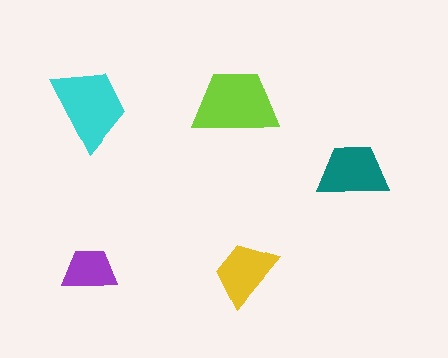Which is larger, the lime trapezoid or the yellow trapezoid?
The lime one.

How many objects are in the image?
There are 5 objects in the image.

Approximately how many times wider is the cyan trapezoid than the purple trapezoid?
About 1.5 times wider.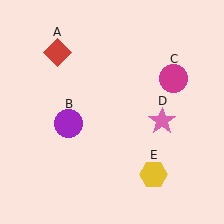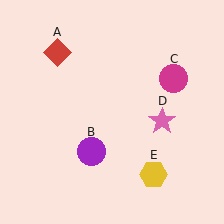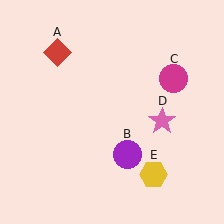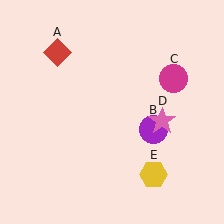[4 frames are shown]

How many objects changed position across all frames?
1 object changed position: purple circle (object B).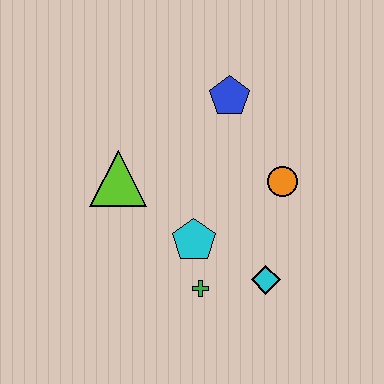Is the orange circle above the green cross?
Yes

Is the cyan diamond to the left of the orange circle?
Yes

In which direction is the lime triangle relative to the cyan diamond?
The lime triangle is to the left of the cyan diamond.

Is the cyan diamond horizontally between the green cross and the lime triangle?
No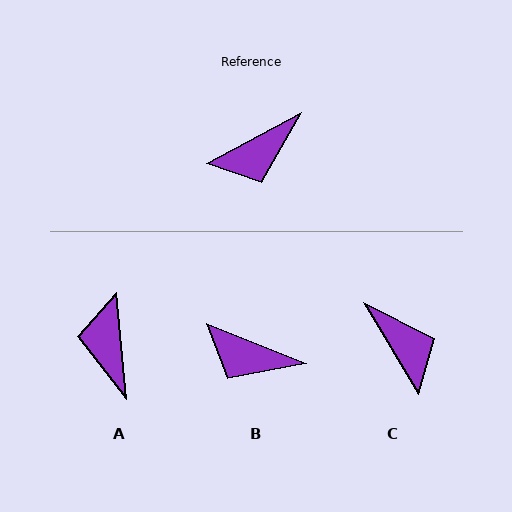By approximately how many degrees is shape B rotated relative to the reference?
Approximately 50 degrees clockwise.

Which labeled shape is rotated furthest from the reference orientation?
A, about 112 degrees away.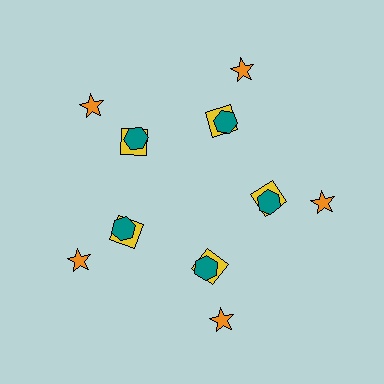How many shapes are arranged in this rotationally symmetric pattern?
There are 15 shapes, arranged in 5 groups of 3.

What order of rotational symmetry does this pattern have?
This pattern has 5-fold rotational symmetry.